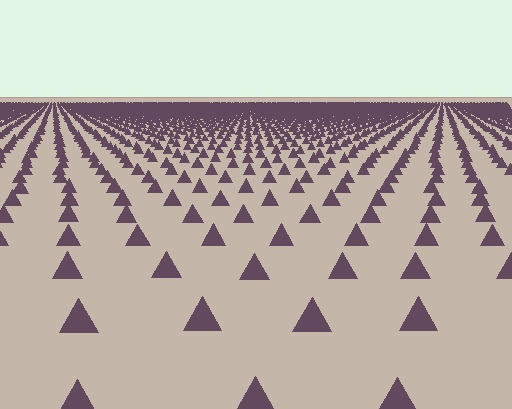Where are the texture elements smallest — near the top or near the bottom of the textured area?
Near the top.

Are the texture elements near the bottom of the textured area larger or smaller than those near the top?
Larger. Near the bottom, elements are closer to the viewer and appear at a bigger on-screen size.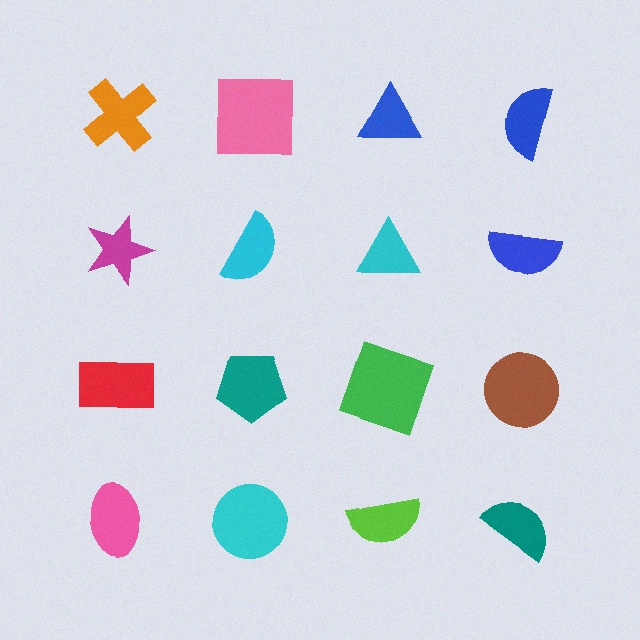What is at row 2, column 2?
A cyan semicircle.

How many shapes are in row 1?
4 shapes.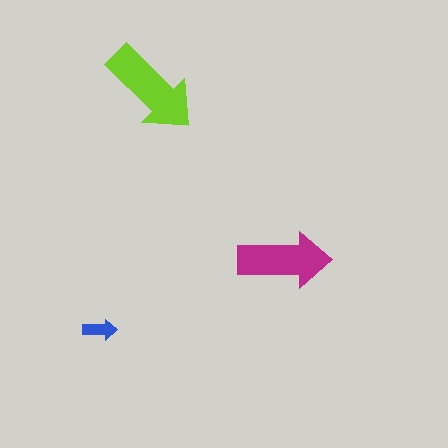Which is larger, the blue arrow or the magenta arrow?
The magenta one.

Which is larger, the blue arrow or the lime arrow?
The lime one.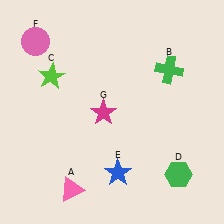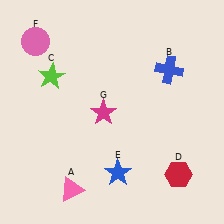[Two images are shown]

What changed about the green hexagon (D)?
In Image 1, D is green. In Image 2, it changed to red.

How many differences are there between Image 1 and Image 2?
There are 2 differences between the two images.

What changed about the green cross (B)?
In Image 1, B is green. In Image 2, it changed to blue.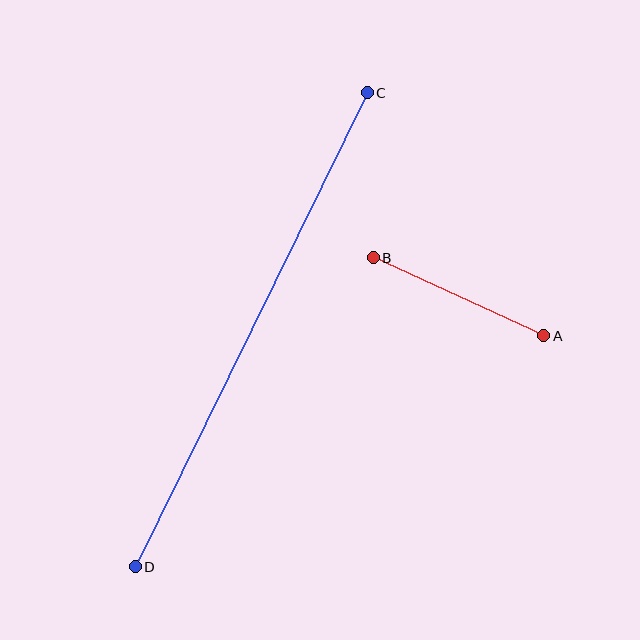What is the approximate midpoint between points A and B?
The midpoint is at approximately (458, 297) pixels.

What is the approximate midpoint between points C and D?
The midpoint is at approximately (251, 330) pixels.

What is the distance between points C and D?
The distance is approximately 528 pixels.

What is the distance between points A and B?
The distance is approximately 187 pixels.